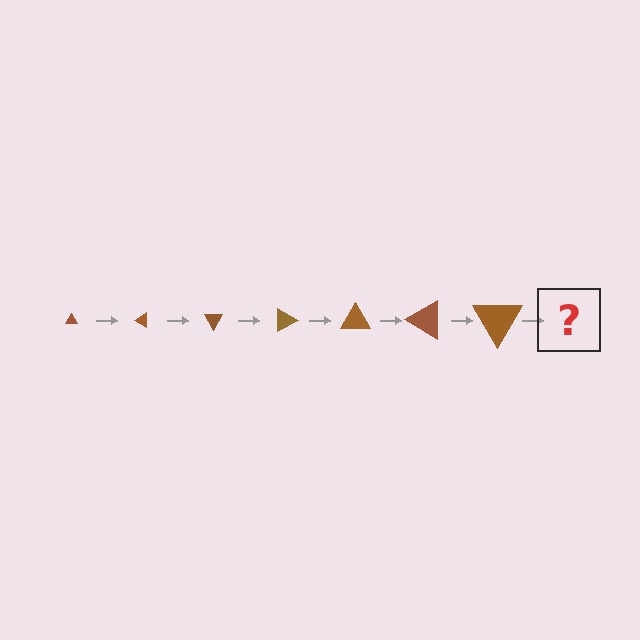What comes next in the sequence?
The next element should be a triangle, larger than the previous one and rotated 210 degrees from the start.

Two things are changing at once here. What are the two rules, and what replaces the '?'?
The two rules are that the triangle grows larger each step and it rotates 30 degrees each step. The '?' should be a triangle, larger than the previous one and rotated 210 degrees from the start.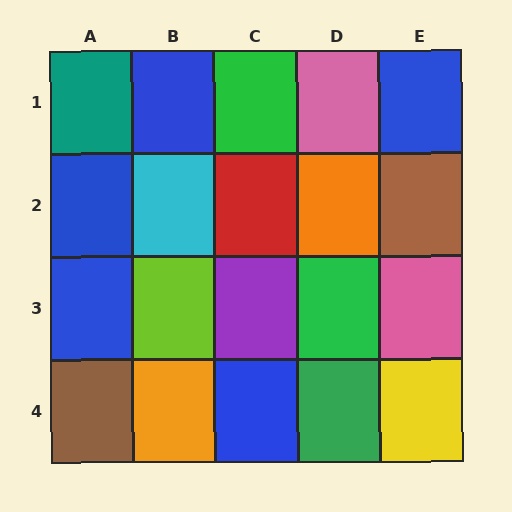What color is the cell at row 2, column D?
Orange.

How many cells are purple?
1 cell is purple.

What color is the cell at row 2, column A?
Blue.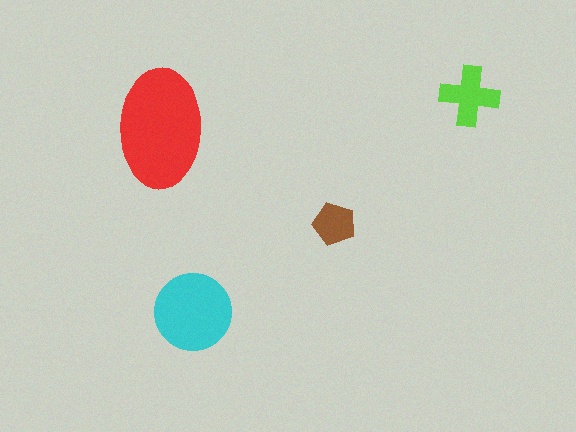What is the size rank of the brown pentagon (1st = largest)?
4th.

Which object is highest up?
The lime cross is topmost.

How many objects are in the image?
There are 4 objects in the image.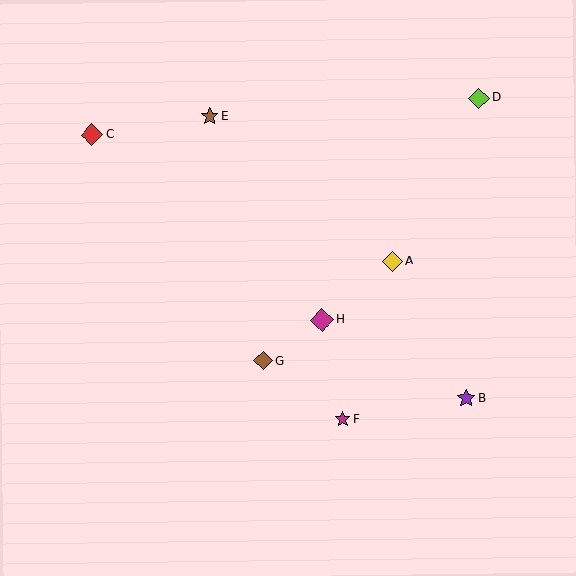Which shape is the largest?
The magenta diamond (labeled H) is the largest.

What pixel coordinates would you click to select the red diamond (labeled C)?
Click at (92, 135) to select the red diamond C.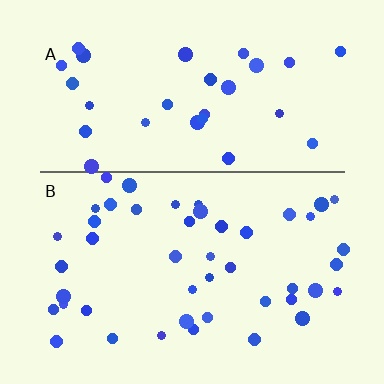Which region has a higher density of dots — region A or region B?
B (the bottom).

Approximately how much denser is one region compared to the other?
Approximately 1.5× — region B over region A.